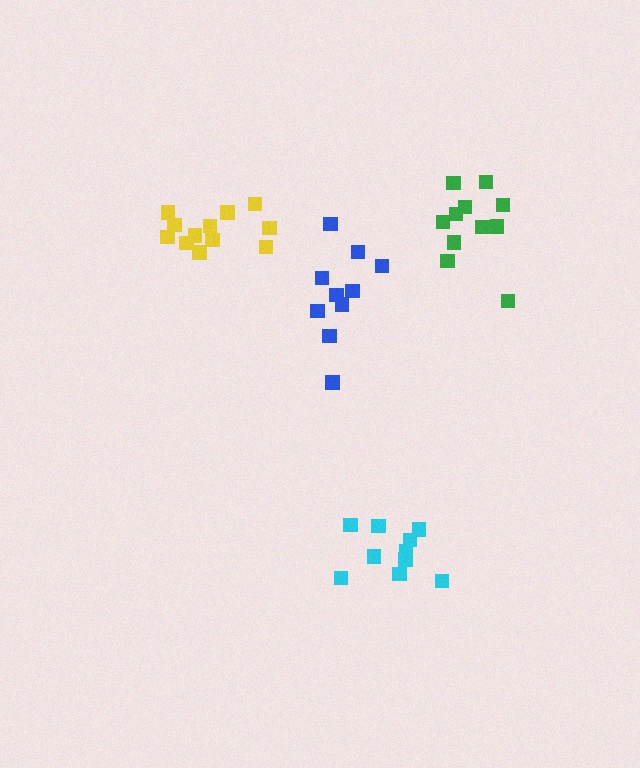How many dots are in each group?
Group 1: 11 dots, Group 2: 12 dots, Group 3: 10 dots, Group 4: 10 dots (43 total).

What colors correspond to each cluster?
The clusters are colored: green, yellow, cyan, blue.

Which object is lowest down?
The cyan cluster is bottommost.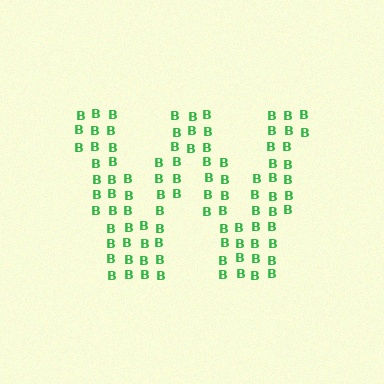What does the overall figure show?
The overall figure shows the letter W.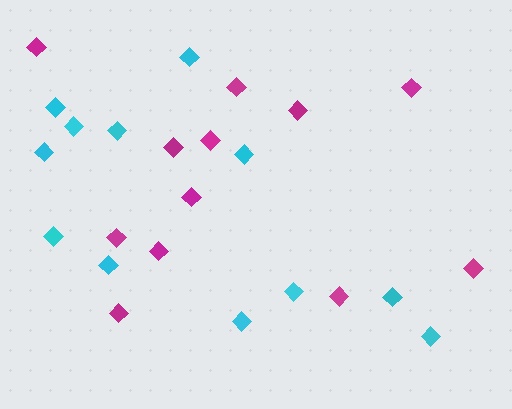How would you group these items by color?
There are 2 groups: one group of magenta diamonds (12) and one group of cyan diamonds (12).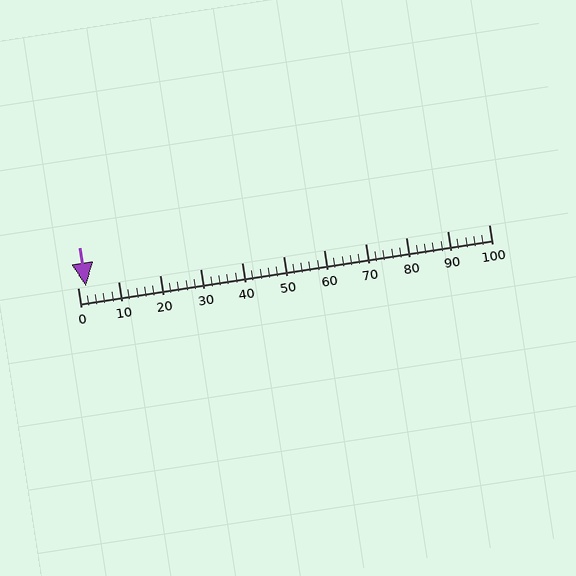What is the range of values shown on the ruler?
The ruler shows values from 0 to 100.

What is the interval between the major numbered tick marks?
The major tick marks are spaced 10 units apart.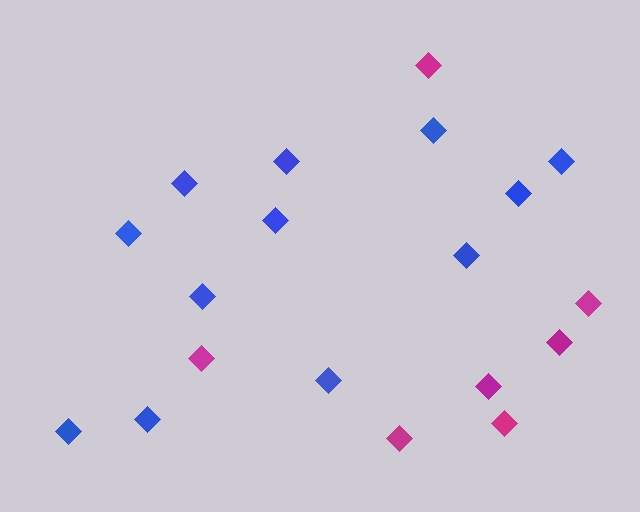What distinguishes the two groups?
There are 2 groups: one group of magenta diamonds (7) and one group of blue diamonds (12).